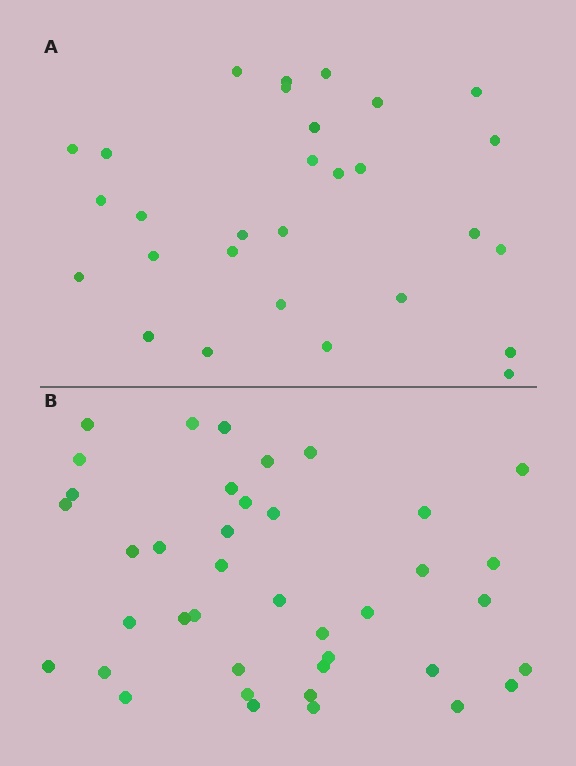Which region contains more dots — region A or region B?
Region B (the bottom region) has more dots.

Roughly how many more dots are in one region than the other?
Region B has roughly 12 or so more dots than region A.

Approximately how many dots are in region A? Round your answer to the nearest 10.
About 30 dots. (The exact count is 29, which rounds to 30.)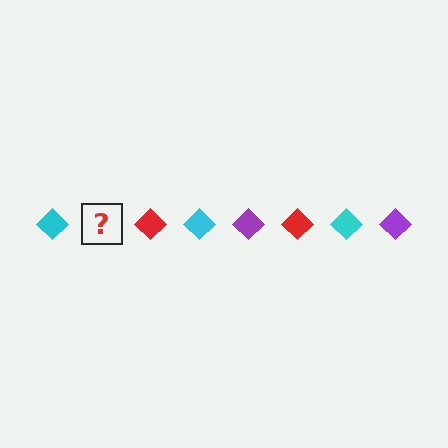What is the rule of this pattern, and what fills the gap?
The rule is that the pattern cycles through cyan, purple, red diamonds. The gap should be filled with a purple diamond.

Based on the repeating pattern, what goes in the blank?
The blank should be a purple diamond.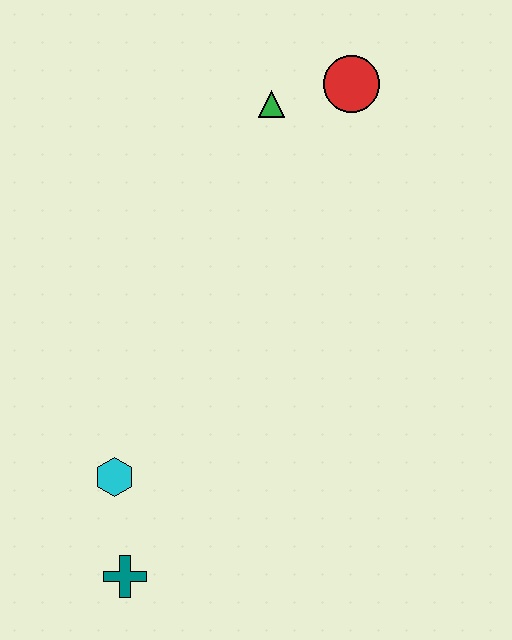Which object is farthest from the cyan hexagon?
The red circle is farthest from the cyan hexagon.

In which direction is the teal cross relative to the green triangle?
The teal cross is below the green triangle.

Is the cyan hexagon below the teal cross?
No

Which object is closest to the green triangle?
The red circle is closest to the green triangle.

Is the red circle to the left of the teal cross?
No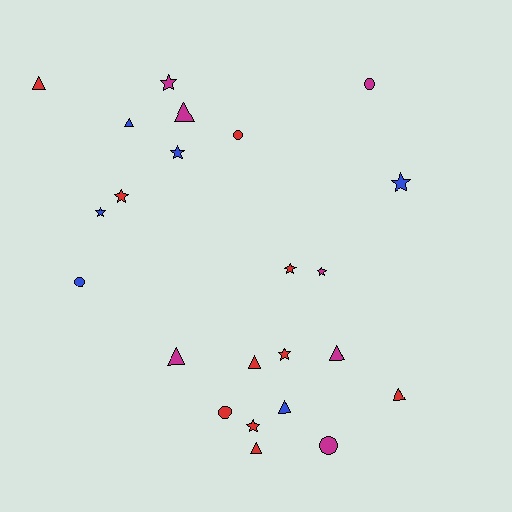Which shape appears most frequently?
Star, with 9 objects.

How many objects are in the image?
There are 23 objects.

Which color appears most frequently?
Red, with 10 objects.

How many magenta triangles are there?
There are 3 magenta triangles.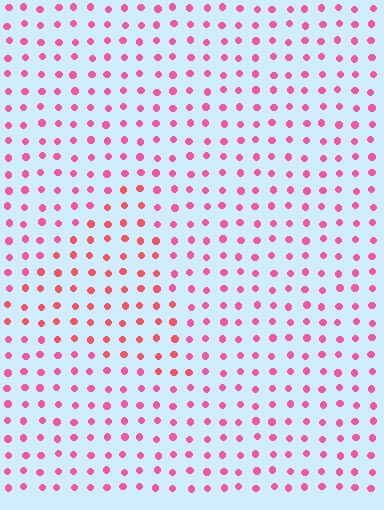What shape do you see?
I see a triangle.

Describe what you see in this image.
The image is filled with small pink elements in a uniform arrangement. A triangle-shaped region is visible where the elements are tinted to a slightly different hue, forming a subtle color boundary.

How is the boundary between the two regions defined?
The boundary is defined purely by a slight shift in hue (about 27 degrees). Spacing, size, and orientation are identical on both sides.